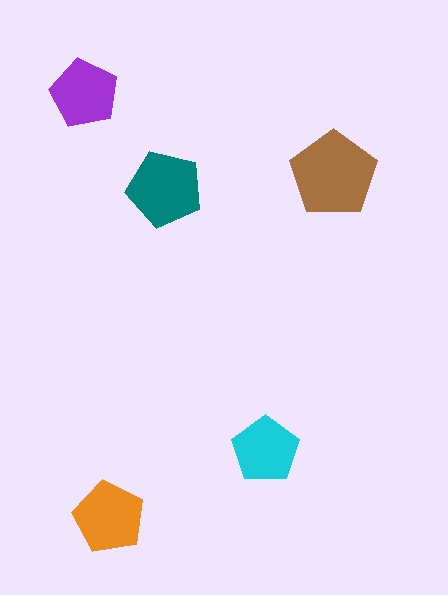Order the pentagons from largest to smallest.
the brown one, the teal one, the orange one, the purple one, the cyan one.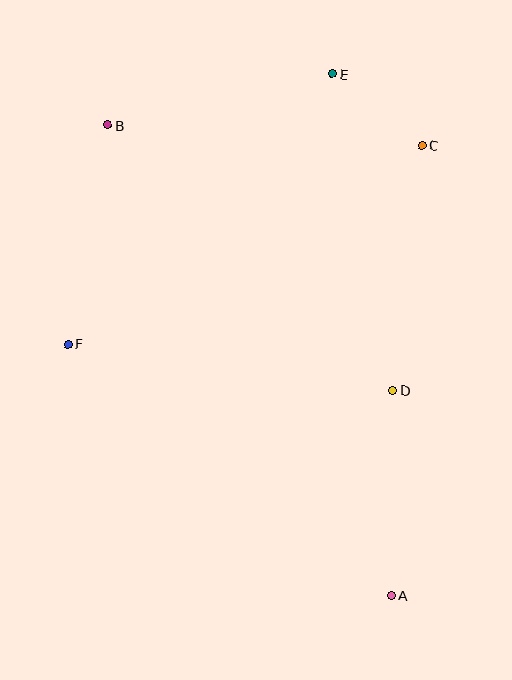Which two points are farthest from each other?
Points A and B are farthest from each other.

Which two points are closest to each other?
Points C and E are closest to each other.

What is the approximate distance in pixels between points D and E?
The distance between D and E is approximately 322 pixels.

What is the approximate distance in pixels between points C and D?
The distance between C and D is approximately 247 pixels.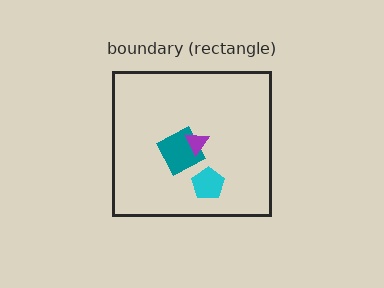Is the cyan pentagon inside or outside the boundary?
Inside.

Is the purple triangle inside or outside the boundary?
Inside.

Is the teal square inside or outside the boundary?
Inside.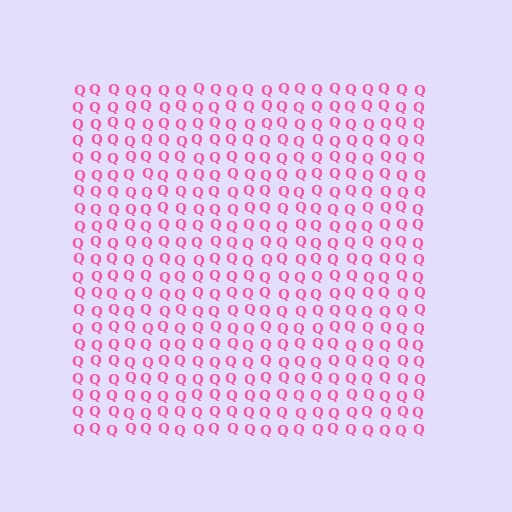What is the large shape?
The large shape is a square.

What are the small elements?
The small elements are letter Q's.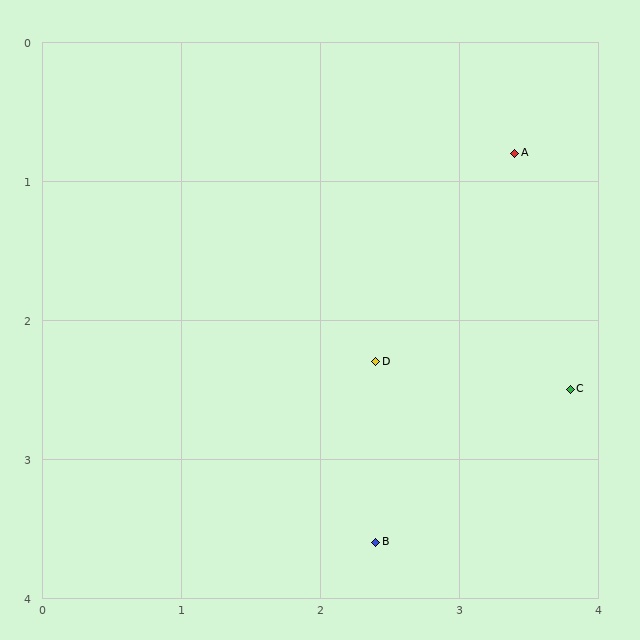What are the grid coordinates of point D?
Point D is at approximately (2.4, 2.3).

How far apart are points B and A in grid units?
Points B and A are about 3.0 grid units apart.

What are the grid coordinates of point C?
Point C is at approximately (3.8, 2.5).